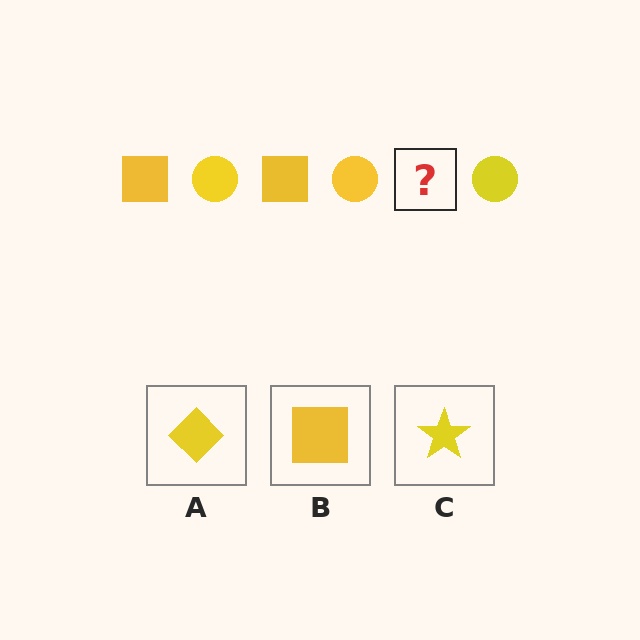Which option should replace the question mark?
Option B.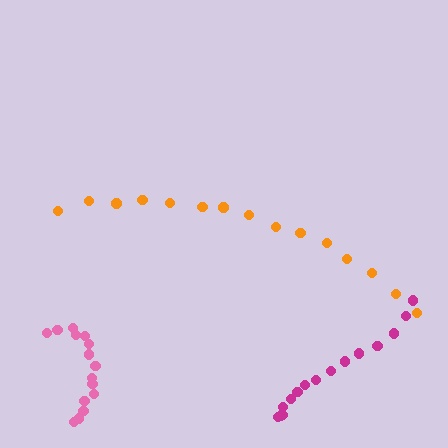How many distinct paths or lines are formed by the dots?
There are 3 distinct paths.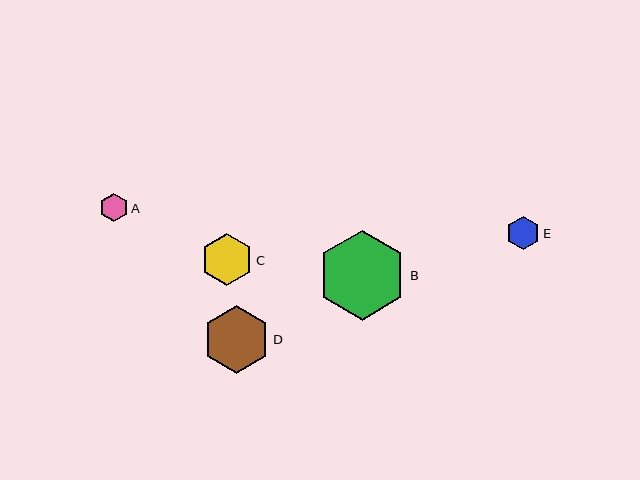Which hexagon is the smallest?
Hexagon A is the smallest with a size of approximately 28 pixels.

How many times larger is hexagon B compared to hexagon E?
Hexagon B is approximately 2.7 times the size of hexagon E.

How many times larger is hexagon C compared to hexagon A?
Hexagon C is approximately 1.8 times the size of hexagon A.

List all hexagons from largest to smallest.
From largest to smallest: B, D, C, E, A.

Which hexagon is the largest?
Hexagon B is the largest with a size of approximately 90 pixels.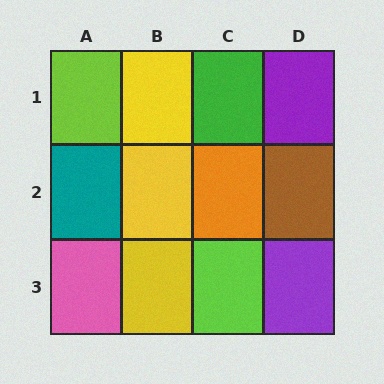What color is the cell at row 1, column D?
Purple.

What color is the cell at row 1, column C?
Green.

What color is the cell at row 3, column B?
Yellow.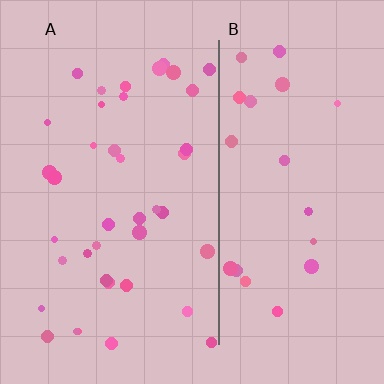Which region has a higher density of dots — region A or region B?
A (the left).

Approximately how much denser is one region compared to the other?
Approximately 1.8× — region A over region B.